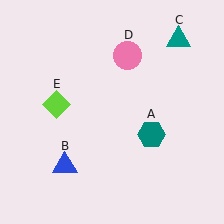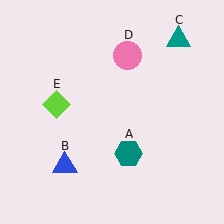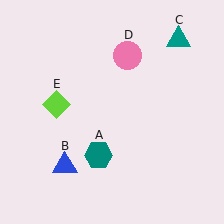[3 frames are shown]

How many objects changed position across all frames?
1 object changed position: teal hexagon (object A).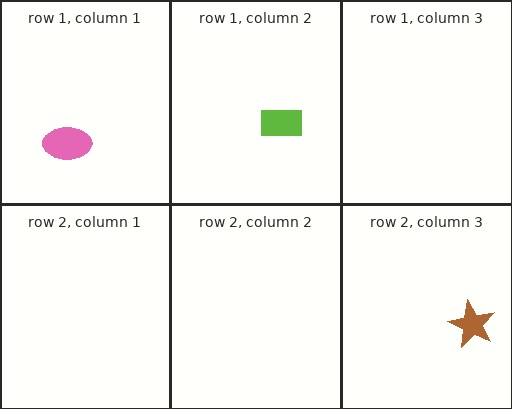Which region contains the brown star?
The row 2, column 3 region.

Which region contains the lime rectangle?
The row 1, column 2 region.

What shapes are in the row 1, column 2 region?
The lime rectangle.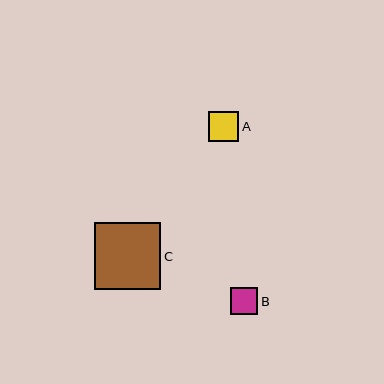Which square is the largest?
Square C is the largest with a size of approximately 66 pixels.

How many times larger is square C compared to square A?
Square C is approximately 2.2 times the size of square A.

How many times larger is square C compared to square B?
Square C is approximately 2.4 times the size of square B.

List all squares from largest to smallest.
From largest to smallest: C, A, B.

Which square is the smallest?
Square B is the smallest with a size of approximately 27 pixels.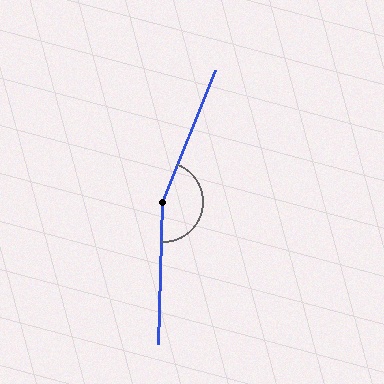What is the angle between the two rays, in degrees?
Approximately 160 degrees.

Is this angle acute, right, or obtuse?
It is obtuse.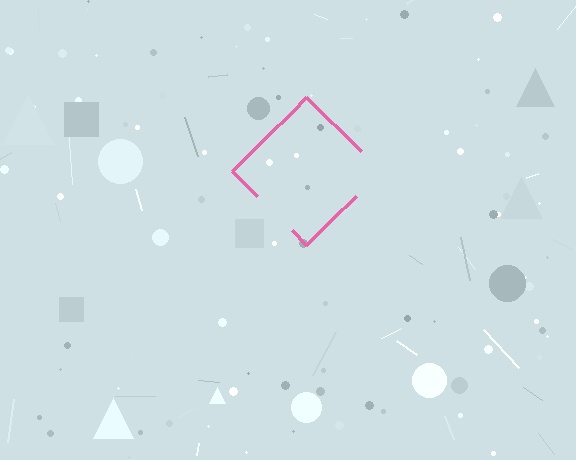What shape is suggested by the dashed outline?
The dashed outline suggests a diamond.